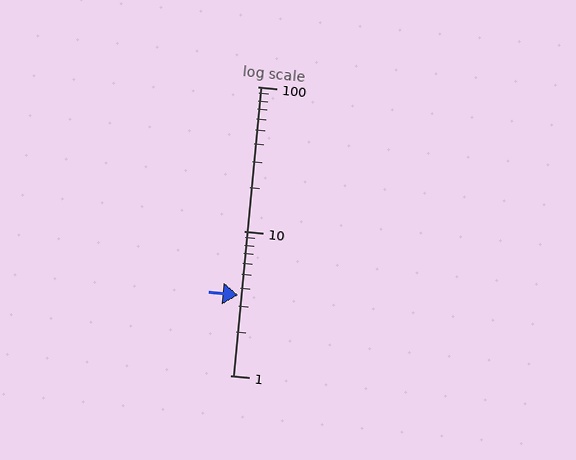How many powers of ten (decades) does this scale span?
The scale spans 2 decades, from 1 to 100.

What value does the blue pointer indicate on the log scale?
The pointer indicates approximately 3.6.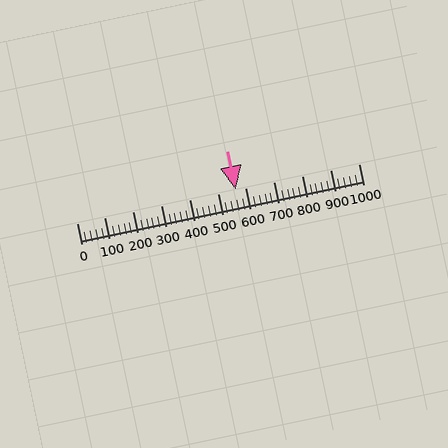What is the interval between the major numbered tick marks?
The major tick marks are spaced 100 units apart.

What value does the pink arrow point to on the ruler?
The pink arrow points to approximately 565.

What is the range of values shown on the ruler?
The ruler shows values from 0 to 1000.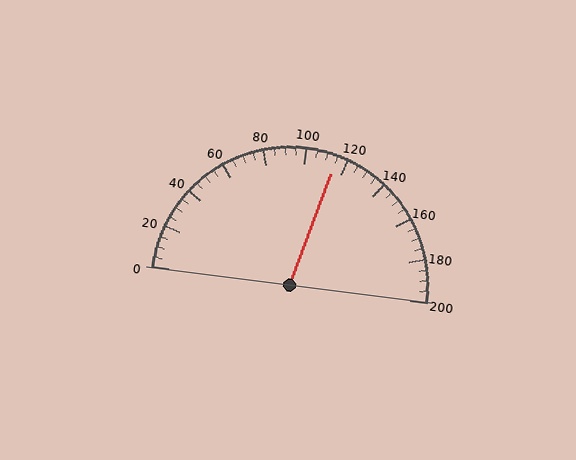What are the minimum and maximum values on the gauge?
The gauge ranges from 0 to 200.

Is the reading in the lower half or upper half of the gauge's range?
The reading is in the upper half of the range (0 to 200).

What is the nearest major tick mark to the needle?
The nearest major tick mark is 120.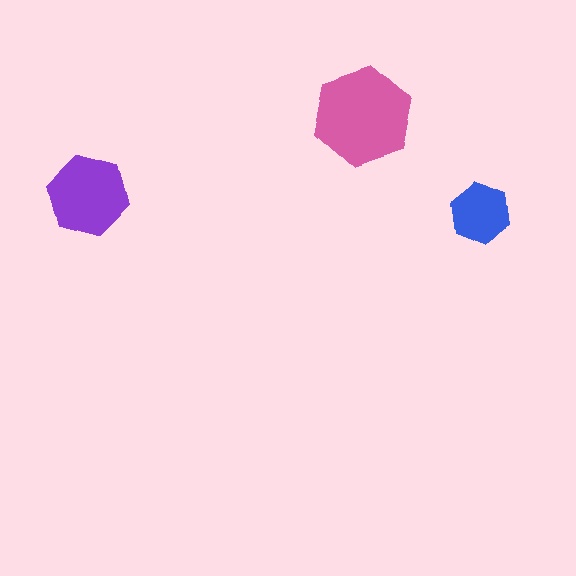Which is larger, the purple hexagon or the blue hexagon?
The purple one.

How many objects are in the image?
There are 3 objects in the image.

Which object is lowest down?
The blue hexagon is bottommost.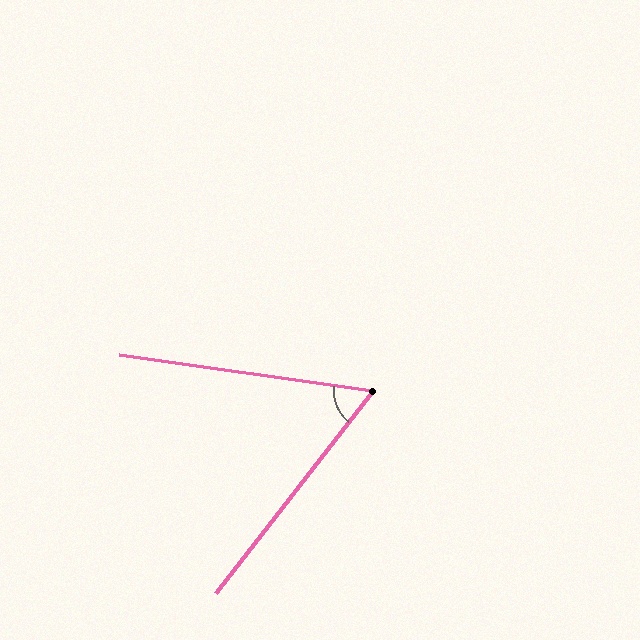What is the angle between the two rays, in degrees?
Approximately 60 degrees.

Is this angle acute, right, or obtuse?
It is acute.